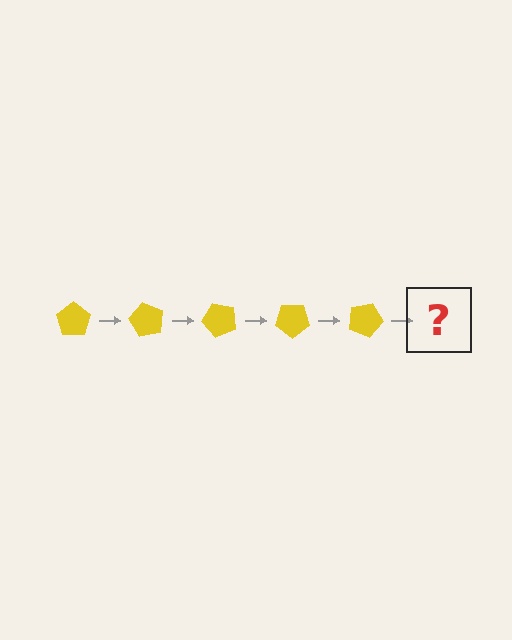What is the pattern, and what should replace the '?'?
The pattern is that the pentagon rotates 60 degrees each step. The '?' should be a yellow pentagon rotated 300 degrees.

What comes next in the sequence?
The next element should be a yellow pentagon rotated 300 degrees.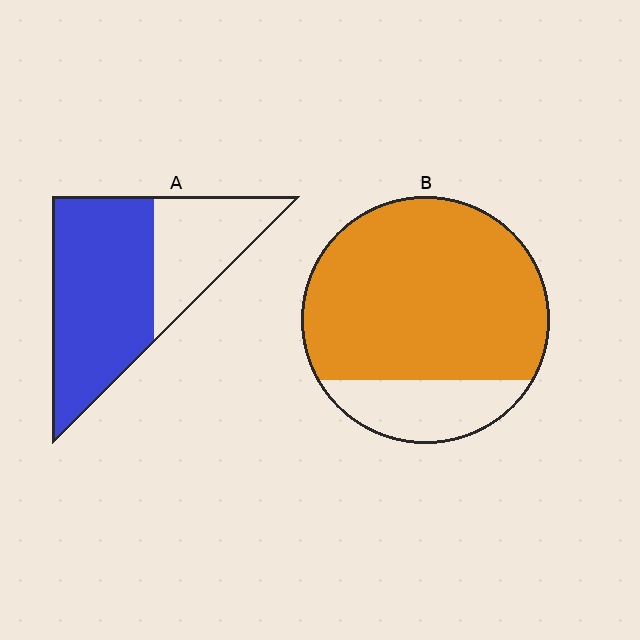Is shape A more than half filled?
Yes.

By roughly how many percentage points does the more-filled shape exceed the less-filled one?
By roughly 15 percentage points (B over A).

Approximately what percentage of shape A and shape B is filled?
A is approximately 65% and B is approximately 80%.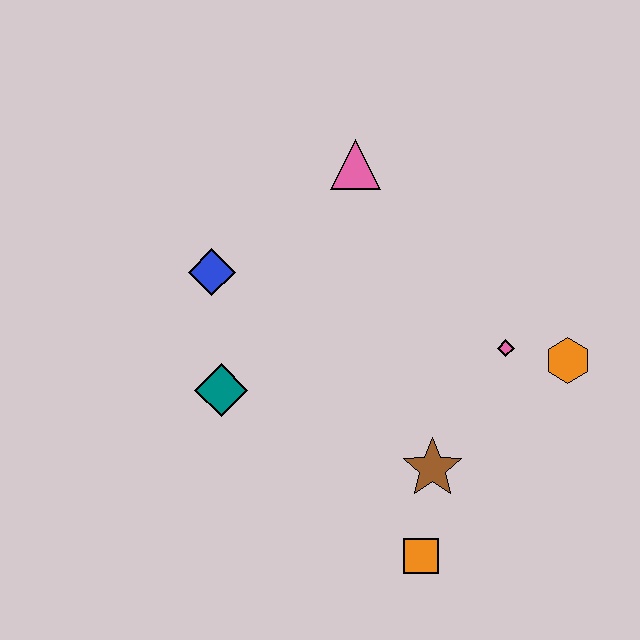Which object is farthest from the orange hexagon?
The blue diamond is farthest from the orange hexagon.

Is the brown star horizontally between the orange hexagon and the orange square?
Yes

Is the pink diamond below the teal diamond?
No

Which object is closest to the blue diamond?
The teal diamond is closest to the blue diamond.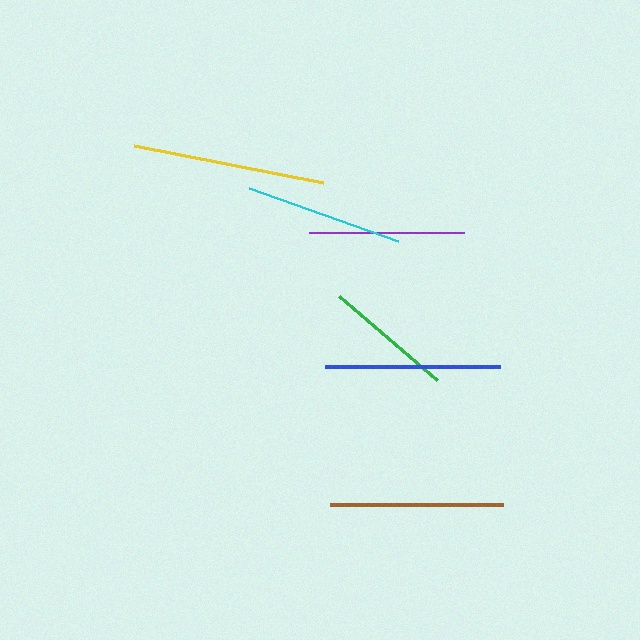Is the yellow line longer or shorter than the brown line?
The yellow line is longer than the brown line.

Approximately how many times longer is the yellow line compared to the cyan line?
The yellow line is approximately 1.2 times the length of the cyan line.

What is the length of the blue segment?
The blue segment is approximately 176 pixels long.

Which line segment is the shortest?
The green line is the shortest at approximately 128 pixels.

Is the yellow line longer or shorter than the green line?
The yellow line is longer than the green line.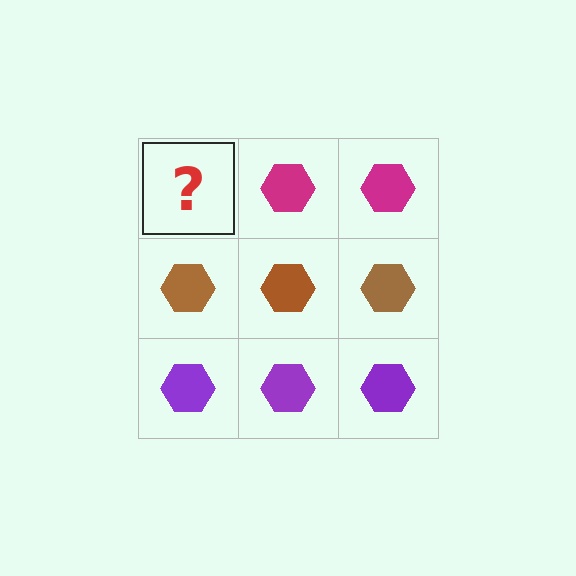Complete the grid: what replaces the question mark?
The question mark should be replaced with a magenta hexagon.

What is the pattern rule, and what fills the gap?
The rule is that each row has a consistent color. The gap should be filled with a magenta hexagon.